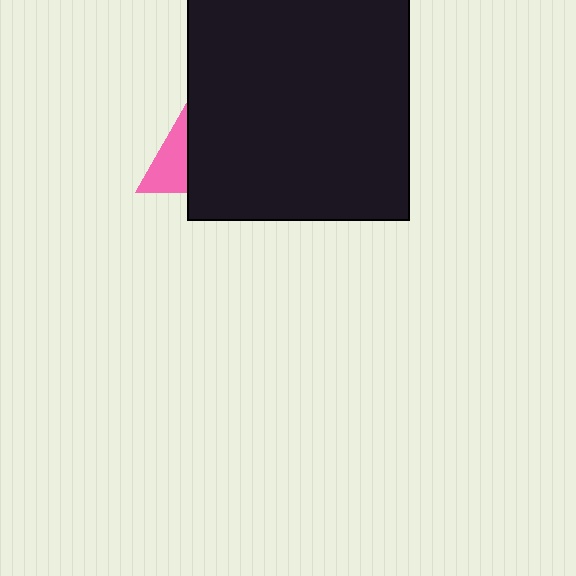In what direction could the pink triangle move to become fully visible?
The pink triangle could move left. That would shift it out from behind the black square entirely.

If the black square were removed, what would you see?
You would see the complete pink triangle.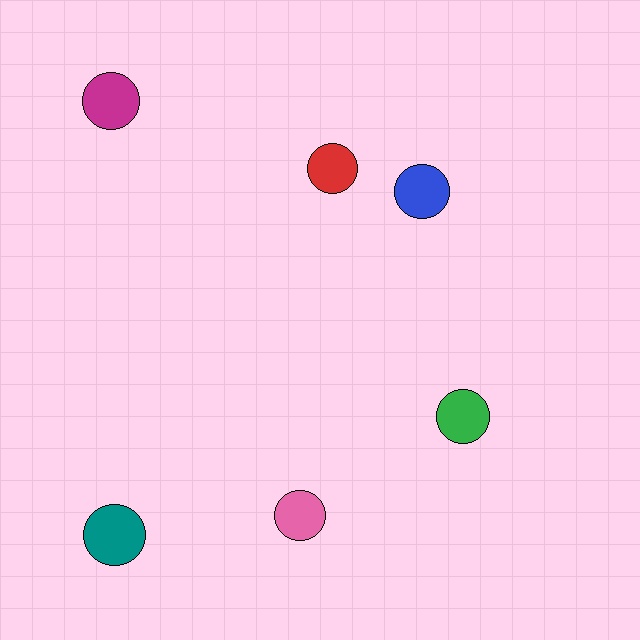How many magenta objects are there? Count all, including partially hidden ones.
There is 1 magenta object.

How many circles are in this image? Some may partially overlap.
There are 6 circles.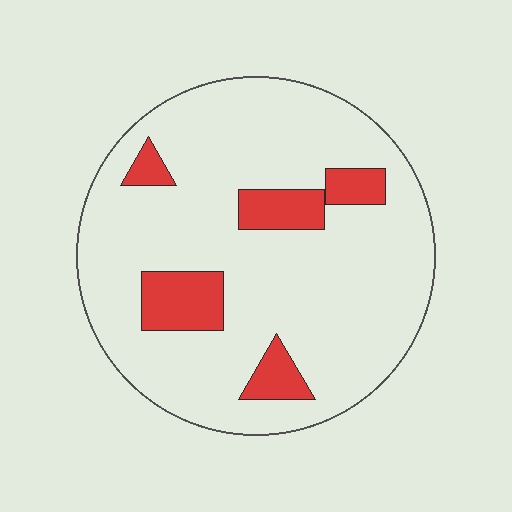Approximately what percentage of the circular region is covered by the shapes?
Approximately 15%.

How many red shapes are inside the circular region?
5.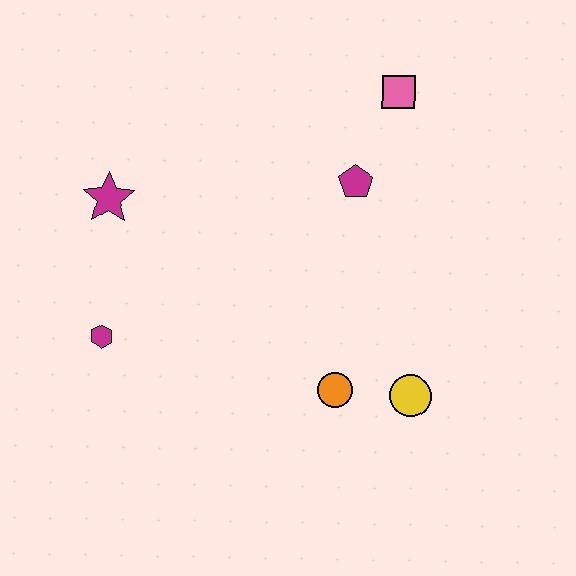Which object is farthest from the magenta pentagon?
The magenta hexagon is farthest from the magenta pentagon.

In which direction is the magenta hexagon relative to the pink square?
The magenta hexagon is to the left of the pink square.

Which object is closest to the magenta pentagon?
The pink square is closest to the magenta pentagon.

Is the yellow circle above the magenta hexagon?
No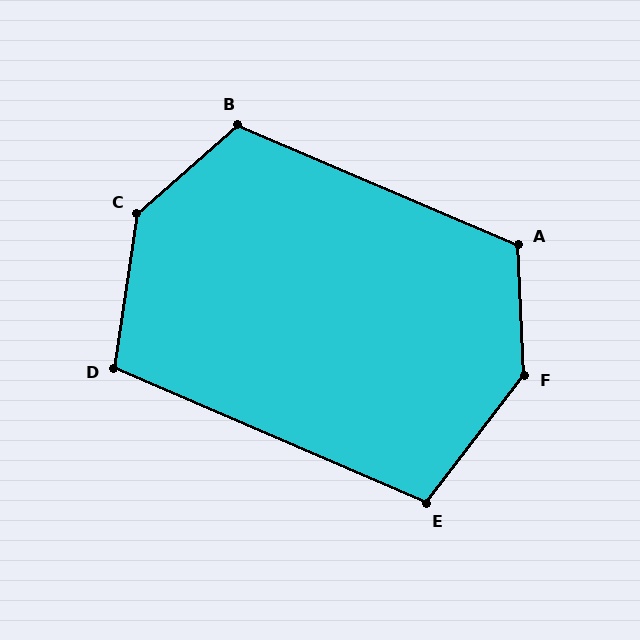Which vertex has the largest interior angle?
C, at approximately 140 degrees.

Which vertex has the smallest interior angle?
E, at approximately 104 degrees.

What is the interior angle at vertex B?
Approximately 115 degrees (obtuse).